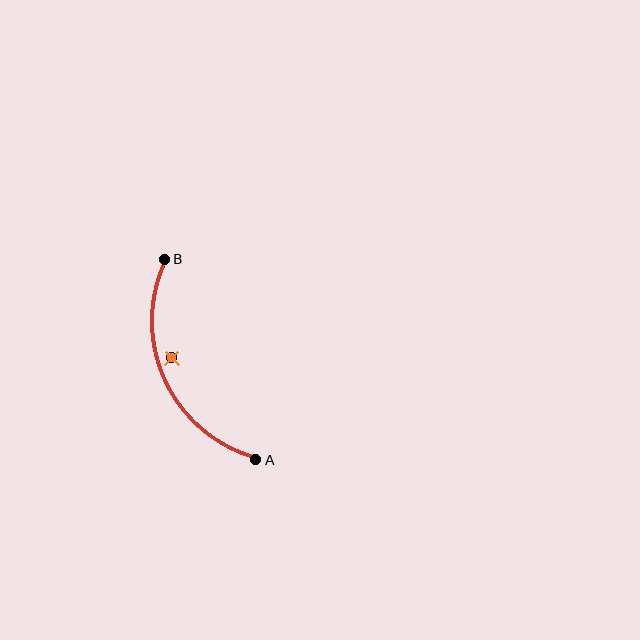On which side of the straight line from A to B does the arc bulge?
The arc bulges to the left of the straight line connecting A and B.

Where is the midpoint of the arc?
The arc midpoint is the point on the curve farthest from the straight line joining A and B. It sits to the left of that line.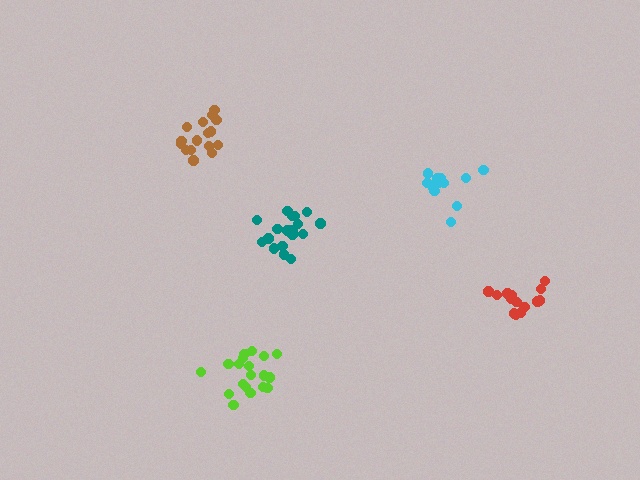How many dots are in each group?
Group 1: 19 dots, Group 2: 19 dots, Group 3: 13 dots, Group 4: 17 dots, Group 5: 14 dots (82 total).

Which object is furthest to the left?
The brown cluster is leftmost.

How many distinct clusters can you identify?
There are 5 distinct clusters.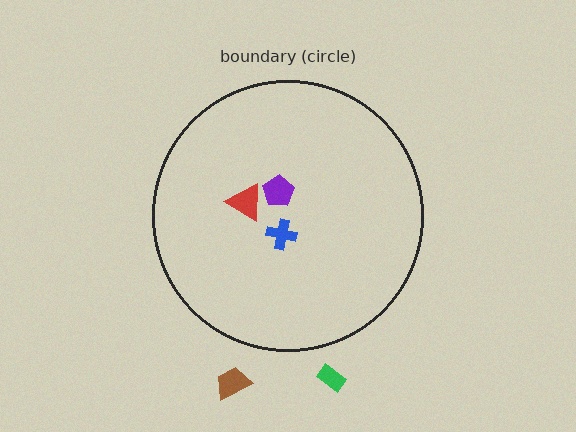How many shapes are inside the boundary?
3 inside, 2 outside.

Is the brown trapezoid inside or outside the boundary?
Outside.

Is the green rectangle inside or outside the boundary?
Outside.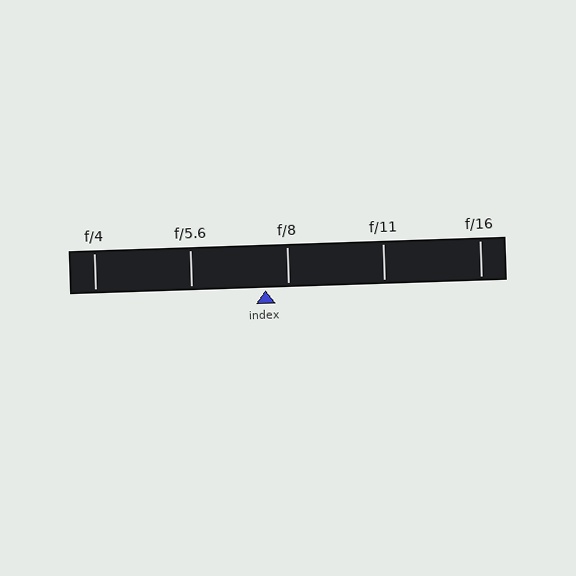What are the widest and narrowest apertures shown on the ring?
The widest aperture shown is f/4 and the narrowest is f/16.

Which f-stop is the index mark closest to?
The index mark is closest to f/8.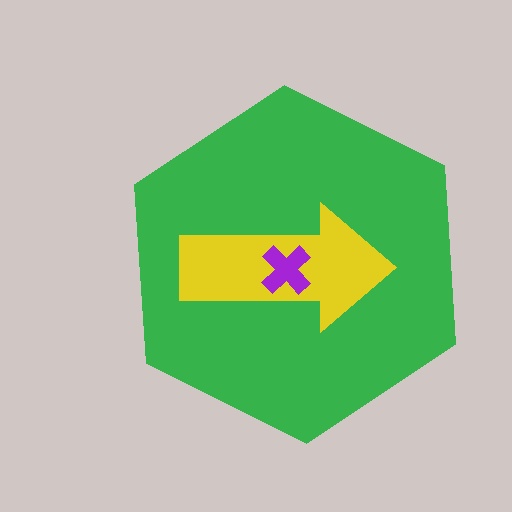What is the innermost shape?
The purple cross.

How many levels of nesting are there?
3.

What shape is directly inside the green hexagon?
The yellow arrow.